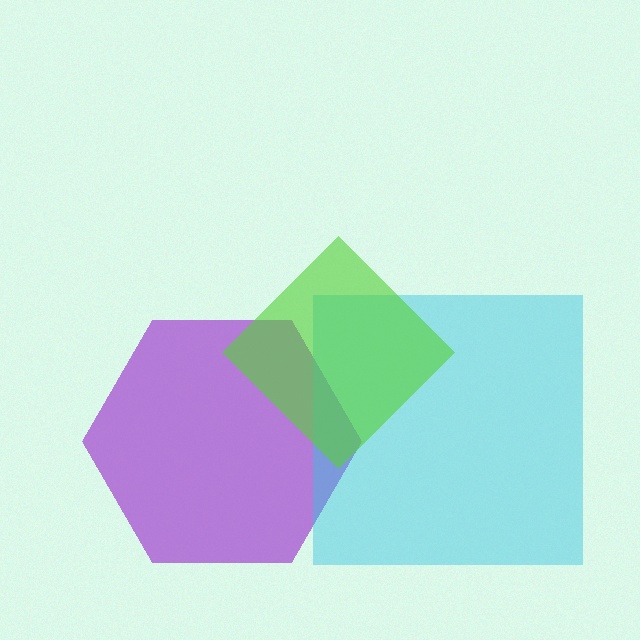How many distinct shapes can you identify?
There are 3 distinct shapes: a purple hexagon, a cyan square, a lime diamond.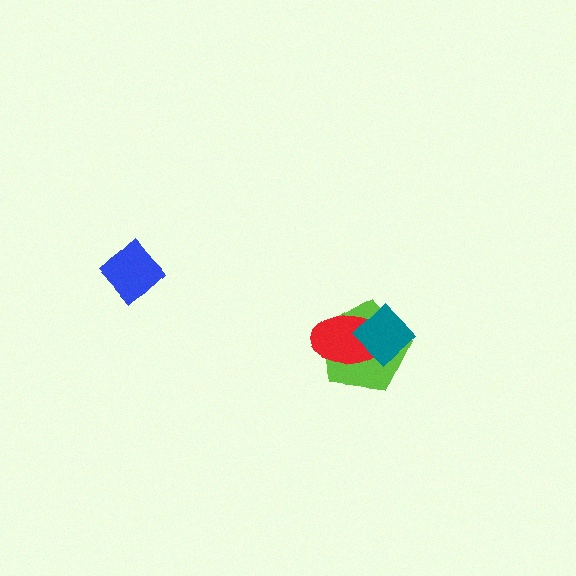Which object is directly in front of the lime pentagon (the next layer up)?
The red ellipse is directly in front of the lime pentagon.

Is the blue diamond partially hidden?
No, no other shape covers it.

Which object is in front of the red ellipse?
The teal diamond is in front of the red ellipse.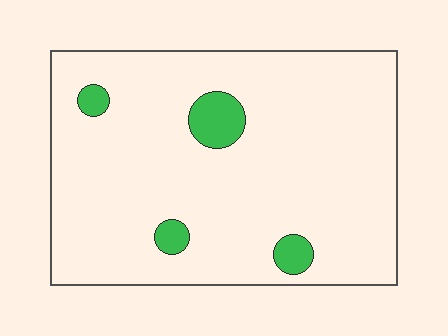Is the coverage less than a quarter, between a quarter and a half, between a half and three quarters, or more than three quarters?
Less than a quarter.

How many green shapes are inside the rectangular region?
4.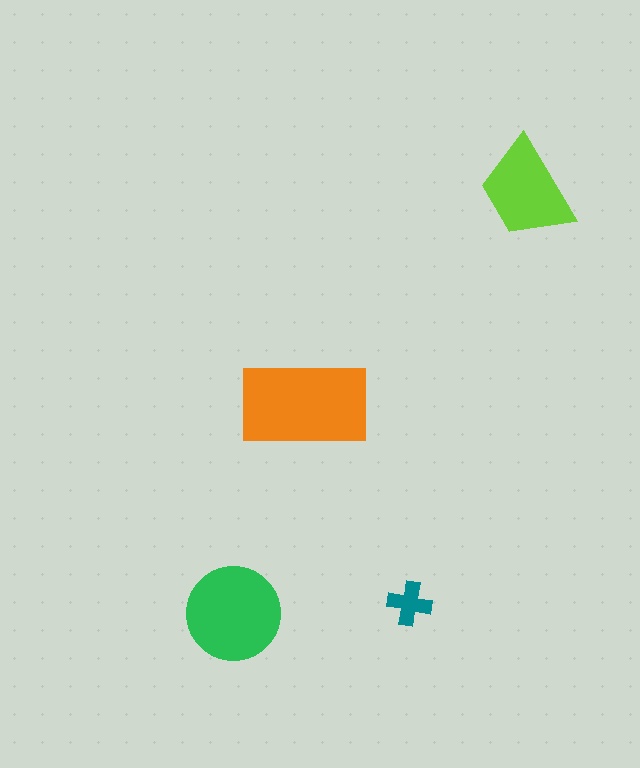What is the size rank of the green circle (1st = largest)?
2nd.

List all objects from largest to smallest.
The orange rectangle, the green circle, the lime trapezoid, the teal cross.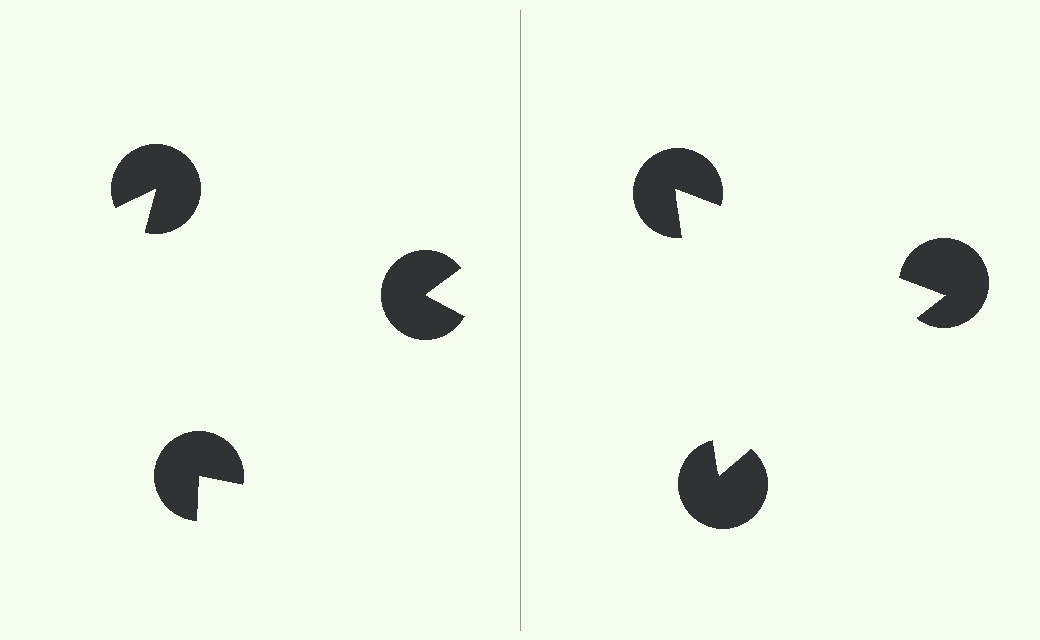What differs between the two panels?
The pac-man discs are positioned identically on both sides; only the wedge orientations differ. On the right they align to a triangle; on the left they are misaligned.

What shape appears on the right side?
An illusory triangle.